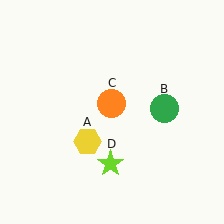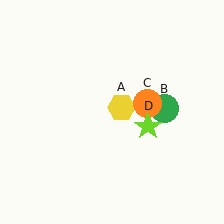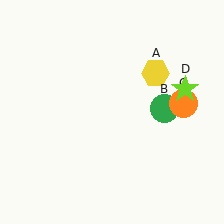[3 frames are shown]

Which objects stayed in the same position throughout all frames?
Green circle (object B) remained stationary.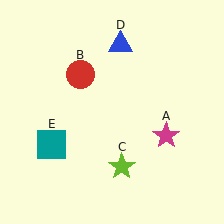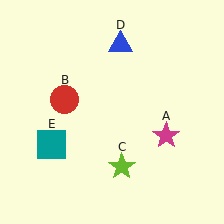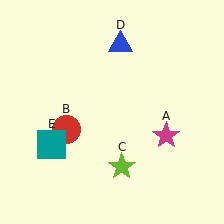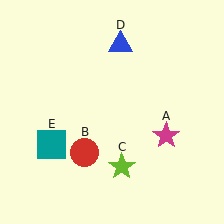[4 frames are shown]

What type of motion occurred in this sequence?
The red circle (object B) rotated counterclockwise around the center of the scene.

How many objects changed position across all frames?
1 object changed position: red circle (object B).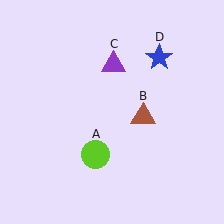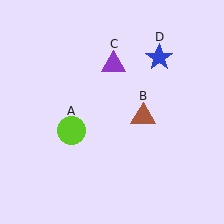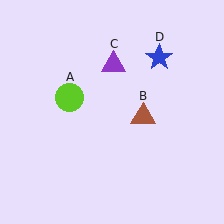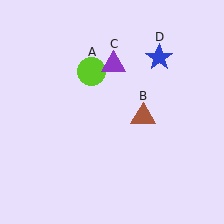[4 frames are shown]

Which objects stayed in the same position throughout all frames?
Brown triangle (object B) and purple triangle (object C) and blue star (object D) remained stationary.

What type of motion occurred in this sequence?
The lime circle (object A) rotated clockwise around the center of the scene.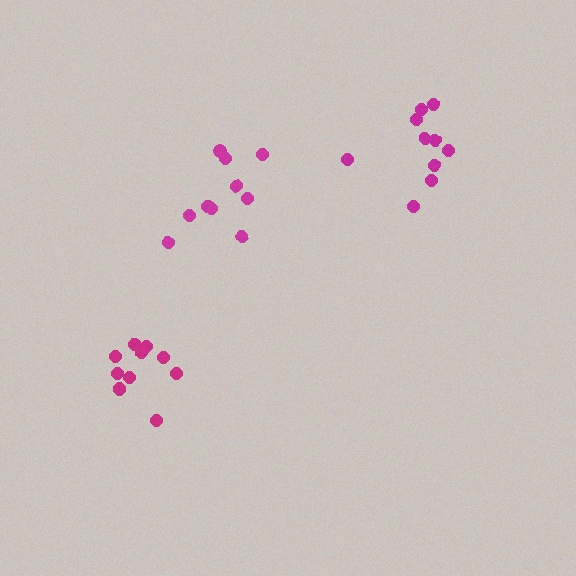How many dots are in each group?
Group 1: 10 dots, Group 2: 10 dots, Group 3: 10 dots (30 total).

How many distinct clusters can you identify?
There are 3 distinct clusters.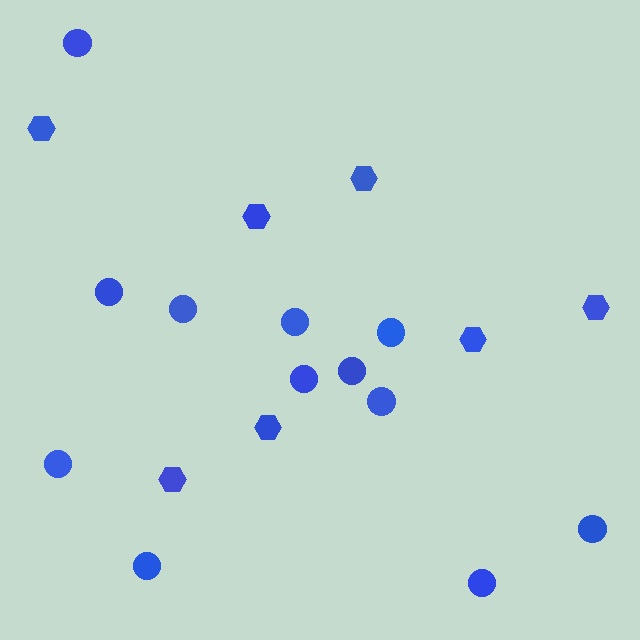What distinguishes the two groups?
There are 2 groups: one group of hexagons (7) and one group of circles (12).